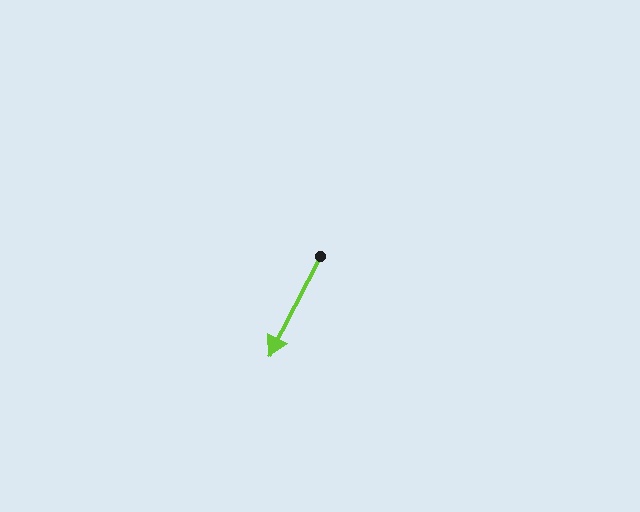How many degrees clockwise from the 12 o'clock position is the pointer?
Approximately 207 degrees.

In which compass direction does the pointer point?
Southwest.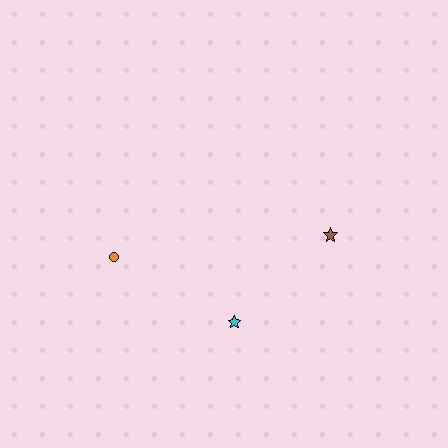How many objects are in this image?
There are 3 objects.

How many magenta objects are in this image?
There are no magenta objects.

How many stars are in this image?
There are 2 stars.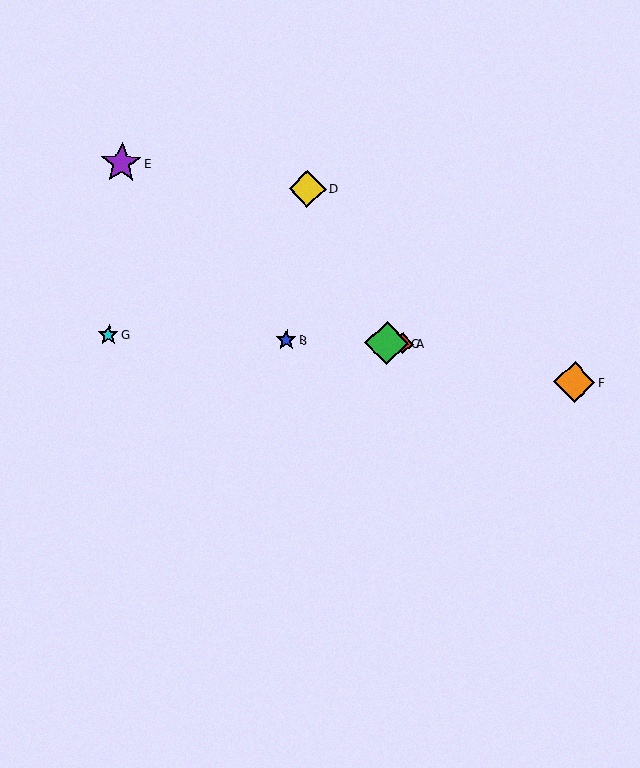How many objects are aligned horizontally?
4 objects (A, B, C, G) are aligned horizontally.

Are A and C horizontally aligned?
Yes, both are at y≈343.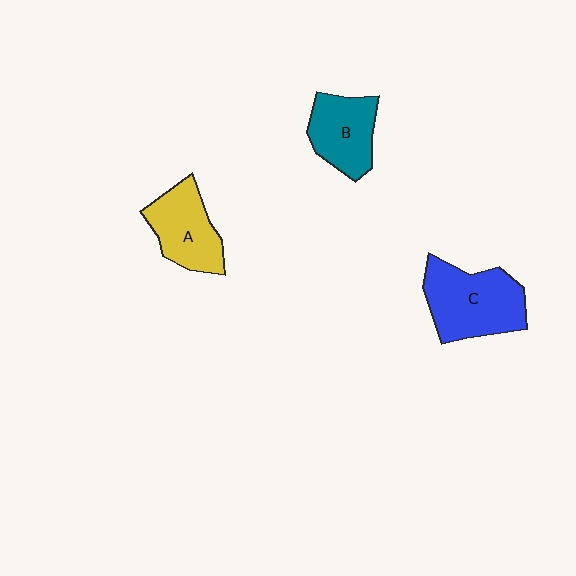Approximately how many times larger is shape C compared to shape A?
Approximately 1.3 times.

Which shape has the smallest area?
Shape B (teal).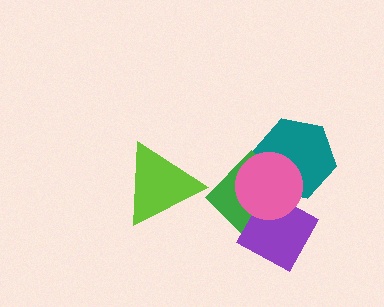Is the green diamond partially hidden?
Yes, it is partially covered by another shape.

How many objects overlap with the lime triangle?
0 objects overlap with the lime triangle.